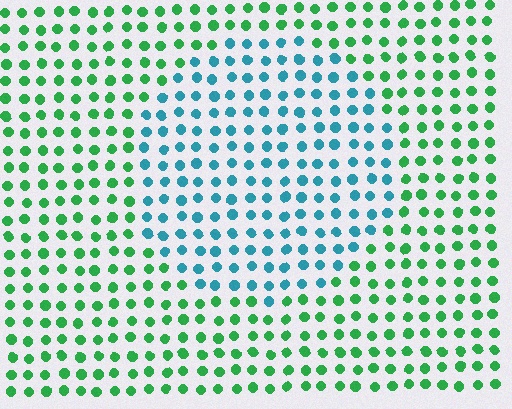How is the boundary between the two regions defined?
The boundary is defined purely by a slight shift in hue (about 54 degrees). Spacing, size, and orientation are identical on both sides.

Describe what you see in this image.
The image is filled with small green elements in a uniform arrangement. A circle-shaped region is visible where the elements are tinted to a slightly different hue, forming a subtle color boundary.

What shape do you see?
I see a circle.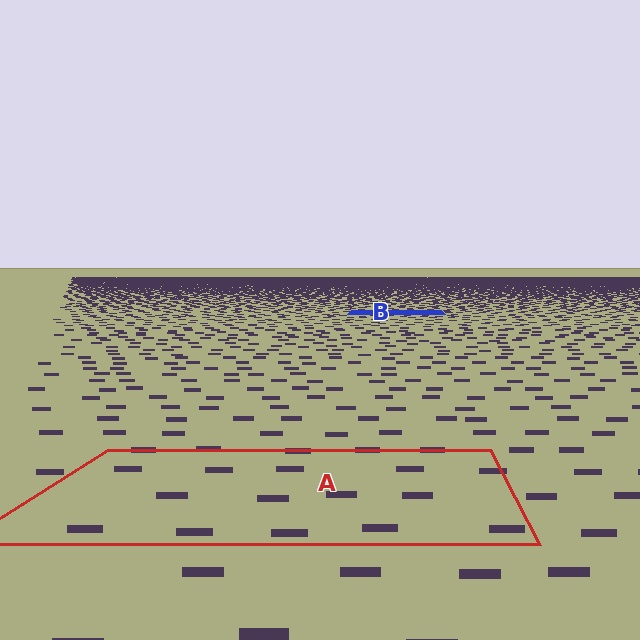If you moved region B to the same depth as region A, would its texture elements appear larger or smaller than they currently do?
They would appear larger. At a closer depth, the same texture elements are projected at a bigger on-screen size.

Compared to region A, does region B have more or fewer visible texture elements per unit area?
Region B has more texture elements per unit area — they are packed more densely because it is farther away.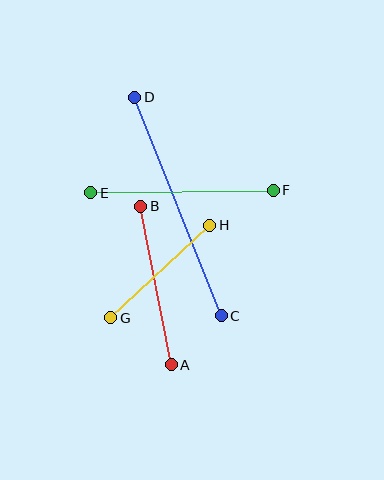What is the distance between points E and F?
The distance is approximately 182 pixels.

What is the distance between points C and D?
The distance is approximately 235 pixels.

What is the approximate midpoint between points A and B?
The midpoint is at approximately (156, 285) pixels.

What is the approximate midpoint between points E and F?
The midpoint is at approximately (182, 192) pixels.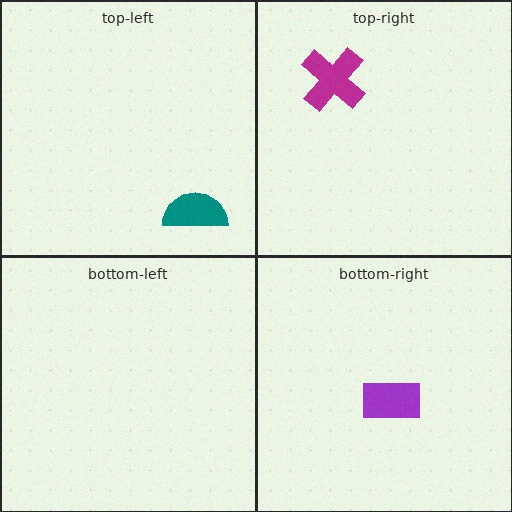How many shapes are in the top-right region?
1.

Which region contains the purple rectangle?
The bottom-right region.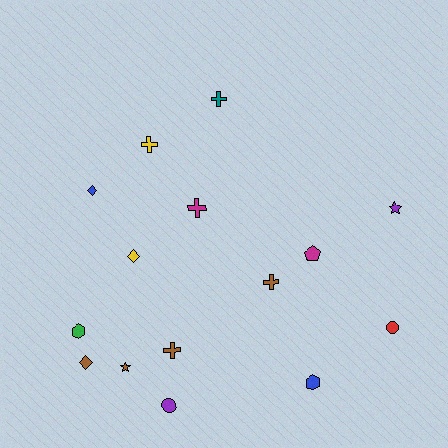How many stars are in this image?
There are 2 stars.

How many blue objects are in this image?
There are 2 blue objects.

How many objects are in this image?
There are 15 objects.